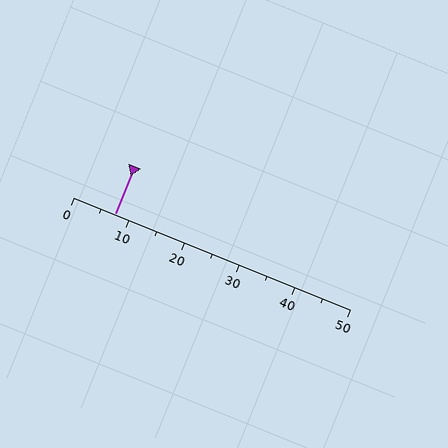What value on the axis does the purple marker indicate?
The marker indicates approximately 7.5.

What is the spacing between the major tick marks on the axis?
The major ticks are spaced 10 apart.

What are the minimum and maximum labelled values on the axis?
The axis runs from 0 to 50.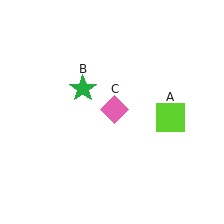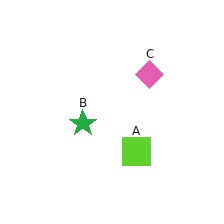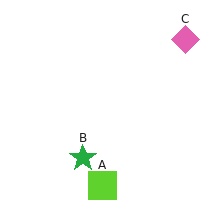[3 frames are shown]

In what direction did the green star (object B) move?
The green star (object B) moved down.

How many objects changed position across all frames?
3 objects changed position: lime square (object A), green star (object B), pink diamond (object C).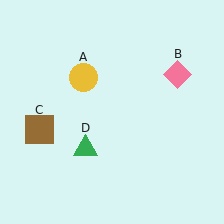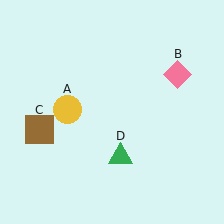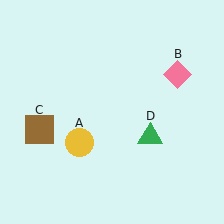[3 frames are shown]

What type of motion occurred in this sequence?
The yellow circle (object A), green triangle (object D) rotated counterclockwise around the center of the scene.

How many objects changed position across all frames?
2 objects changed position: yellow circle (object A), green triangle (object D).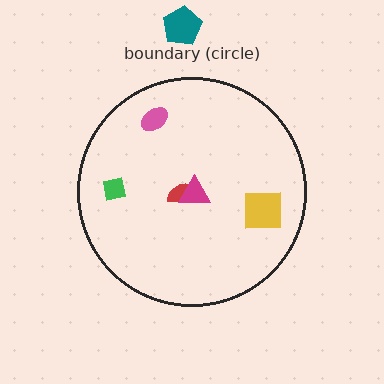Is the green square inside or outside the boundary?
Inside.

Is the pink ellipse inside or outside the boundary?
Inside.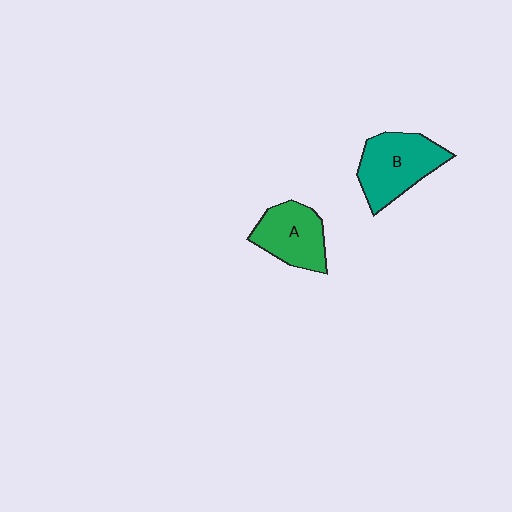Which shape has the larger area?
Shape B (teal).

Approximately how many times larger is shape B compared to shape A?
Approximately 1.2 times.